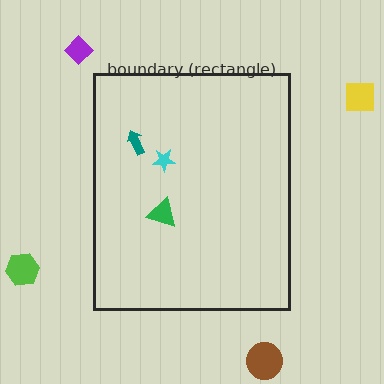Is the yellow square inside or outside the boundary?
Outside.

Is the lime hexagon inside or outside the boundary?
Outside.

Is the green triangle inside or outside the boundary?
Inside.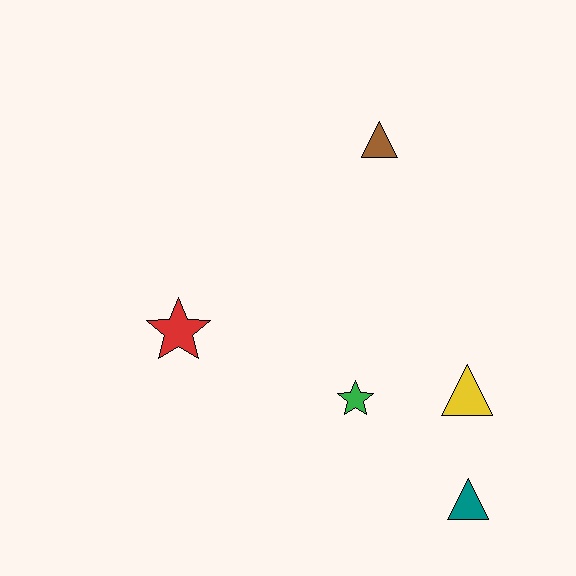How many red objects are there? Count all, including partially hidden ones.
There is 1 red object.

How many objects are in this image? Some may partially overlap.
There are 5 objects.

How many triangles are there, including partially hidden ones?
There are 3 triangles.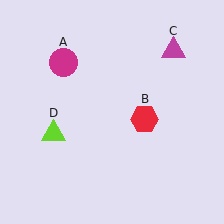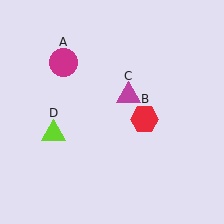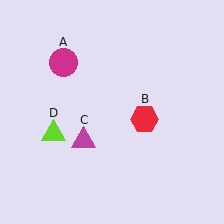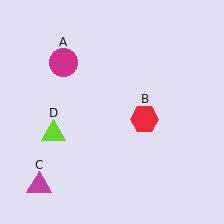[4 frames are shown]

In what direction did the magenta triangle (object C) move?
The magenta triangle (object C) moved down and to the left.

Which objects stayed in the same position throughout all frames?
Magenta circle (object A) and red hexagon (object B) and lime triangle (object D) remained stationary.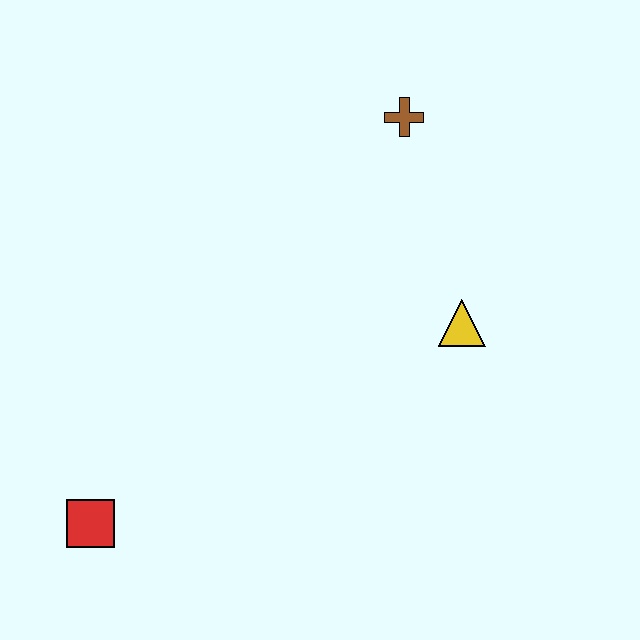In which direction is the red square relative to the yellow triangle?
The red square is to the left of the yellow triangle.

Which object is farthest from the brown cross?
The red square is farthest from the brown cross.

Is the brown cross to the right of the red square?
Yes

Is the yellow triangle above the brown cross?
No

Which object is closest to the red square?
The yellow triangle is closest to the red square.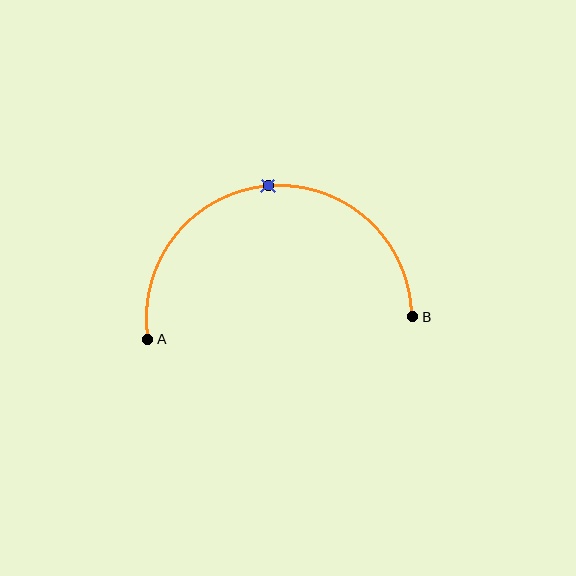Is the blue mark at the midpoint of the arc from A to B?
Yes. The blue mark lies on the arc at equal arc-length from both A and B — it is the arc midpoint.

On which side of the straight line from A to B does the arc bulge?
The arc bulges above the straight line connecting A and B.